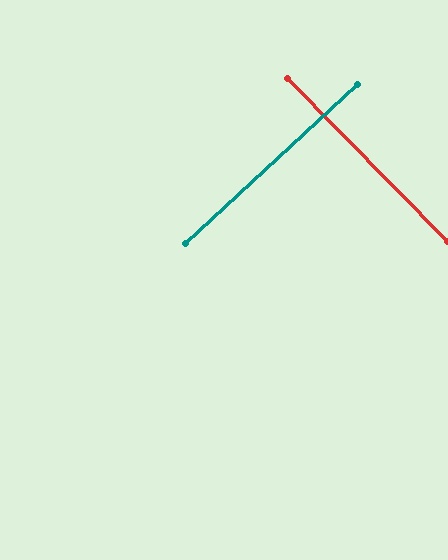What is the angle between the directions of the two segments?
Approximately 88 degrees.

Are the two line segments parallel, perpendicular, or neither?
Perpendicular — they meet at approximately 88°.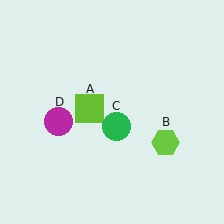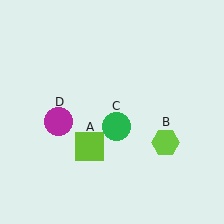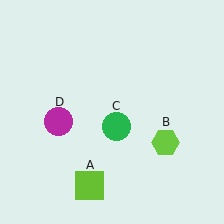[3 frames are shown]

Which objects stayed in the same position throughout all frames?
Lime hexagon (object B) and green circle (object C) and magenta circle (object D) remained stationary.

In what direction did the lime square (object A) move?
The lime square (object A) moved down.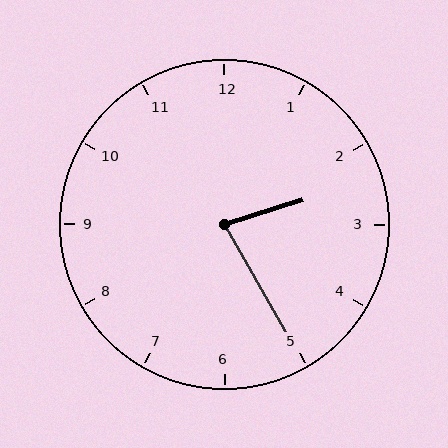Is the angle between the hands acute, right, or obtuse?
It is acute.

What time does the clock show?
2:25.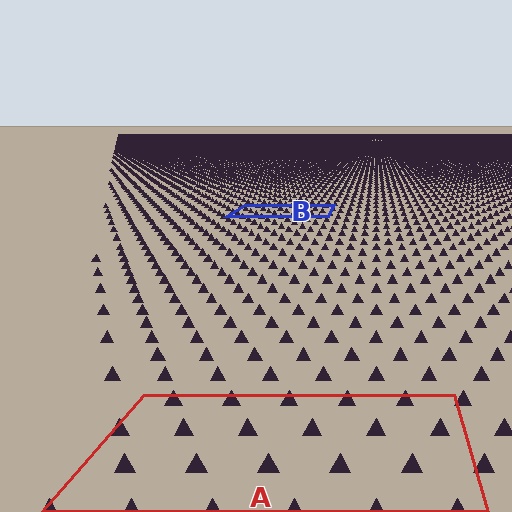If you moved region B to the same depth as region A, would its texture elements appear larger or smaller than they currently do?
They would appear larger. At a closer depth, the same texture elements are projected at a bigger on-screen size.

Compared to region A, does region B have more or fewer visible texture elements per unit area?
Region B has more texture elements per unit area — they are packed more densely because it is farther away.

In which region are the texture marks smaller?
The texture marks are smaller in region B, because it is farther away.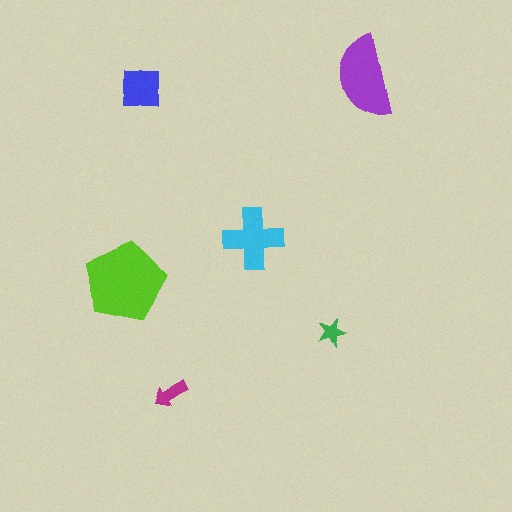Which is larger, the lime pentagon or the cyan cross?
The lime pentagon.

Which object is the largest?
The lime pentagon.